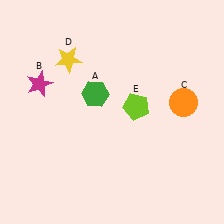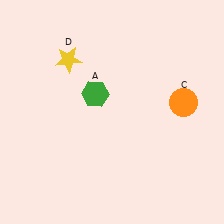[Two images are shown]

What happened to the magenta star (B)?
The magenta star (B) was removed in Image 2. It was in the top-left area of Image 1.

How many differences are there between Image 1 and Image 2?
There are 2 differences between the two images.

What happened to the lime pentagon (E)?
The lime pentagon (E) was removed in Image 2. It was in the top-right area of Image 1.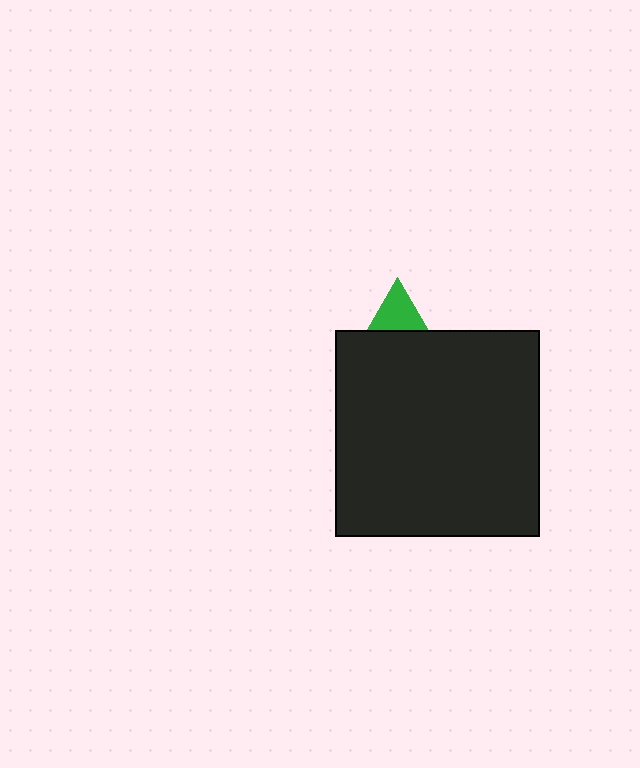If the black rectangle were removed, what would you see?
You would see the complete green triangle.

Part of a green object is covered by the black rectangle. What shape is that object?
It is a triangle.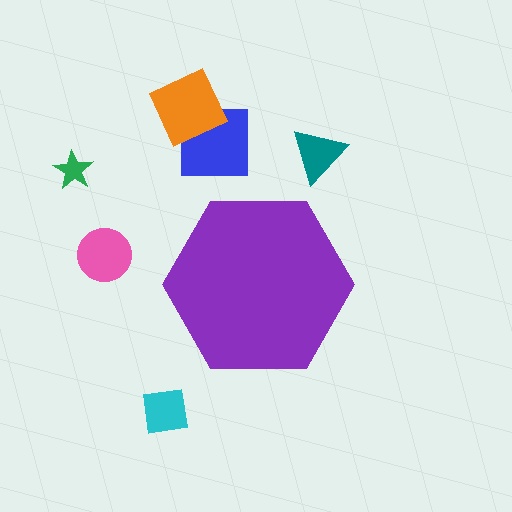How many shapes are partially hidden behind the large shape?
0 shapes are partially hidden.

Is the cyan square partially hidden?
No, the cyan square is fully visible.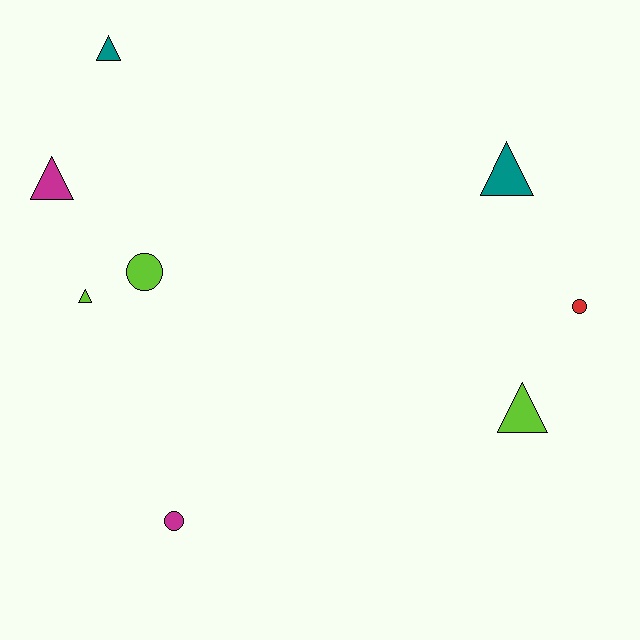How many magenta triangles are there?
There is 1 magenta triangle.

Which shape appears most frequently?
Triangle, with 5 objects.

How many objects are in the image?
There are 8 objects.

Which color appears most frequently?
Lime, with 3 objects.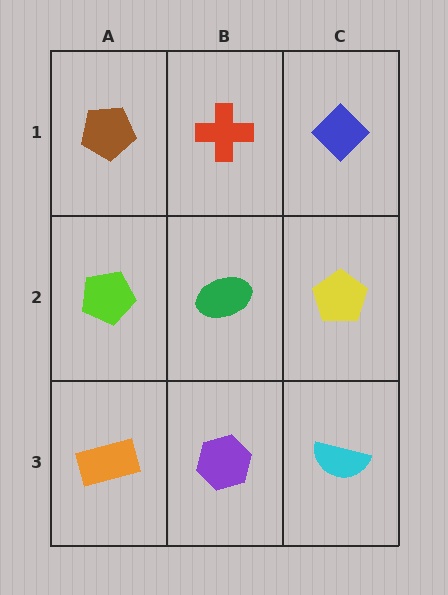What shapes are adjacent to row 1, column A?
A lime pentagon (row 2, column A), a red cross (row 1, column B).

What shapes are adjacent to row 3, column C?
A yellow pentagon (row 2, column C), a purple hexagon (row 3, column B).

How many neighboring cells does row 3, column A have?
2.